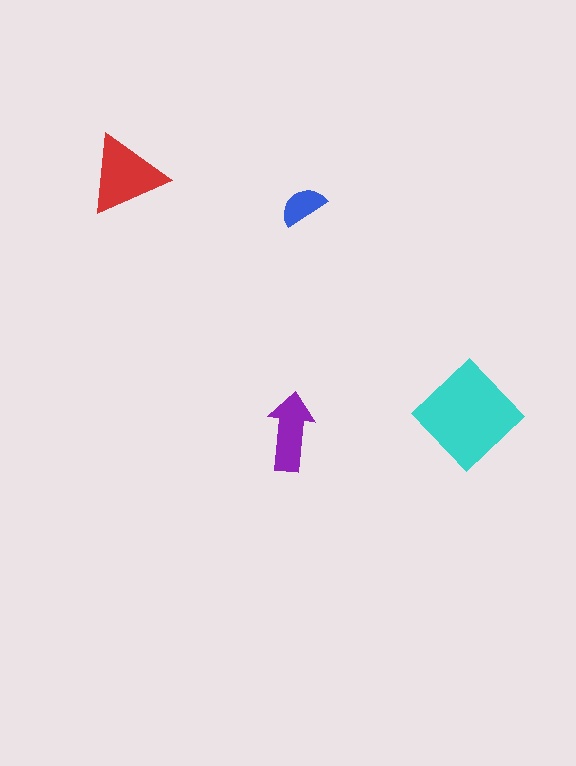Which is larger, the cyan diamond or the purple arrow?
The cyan diamond.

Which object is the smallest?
The blue semicircle.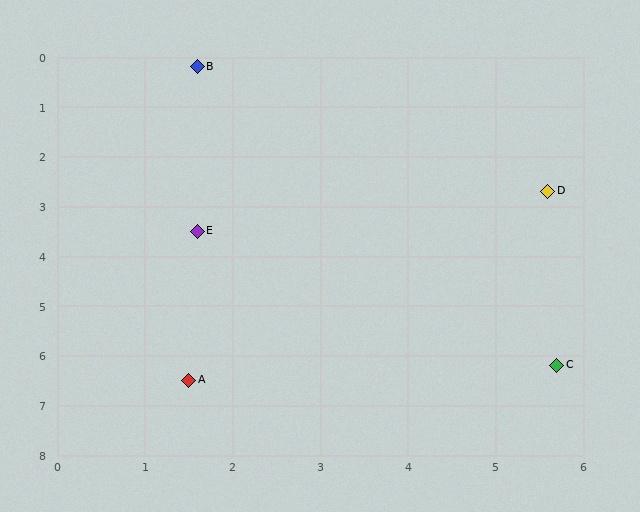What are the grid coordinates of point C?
Point C is at approximately (5.7, 6.2).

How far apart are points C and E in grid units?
Points C and E are about 4.9 grid units apart.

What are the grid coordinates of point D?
Point D is at approximately (5.6, 2.7).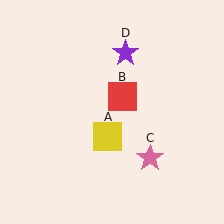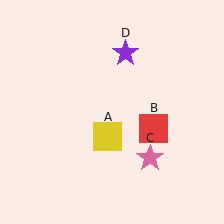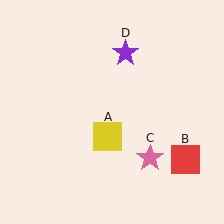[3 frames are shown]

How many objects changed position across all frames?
1 object changed position: red square (object B).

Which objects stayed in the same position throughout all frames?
Yellow square (object A) and pink star (object C) and purple star (object D) remained stationary.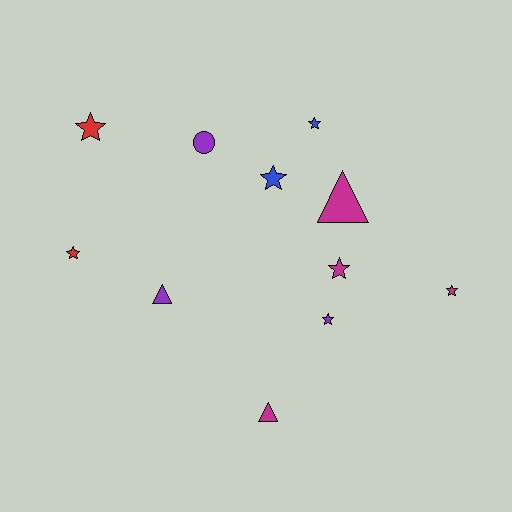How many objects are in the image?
There are 11 objects.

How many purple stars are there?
There is 1 purple star.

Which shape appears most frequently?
Star, with 7 objects.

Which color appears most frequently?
Magenta, with 4 objects.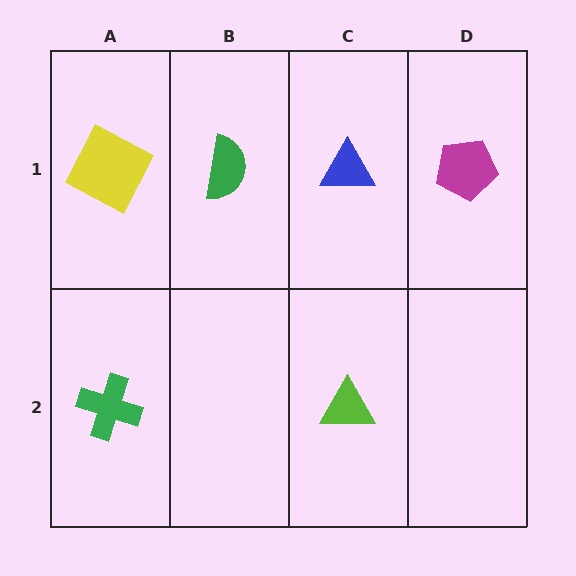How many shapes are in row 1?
4 shapes.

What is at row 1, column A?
A yellow square.